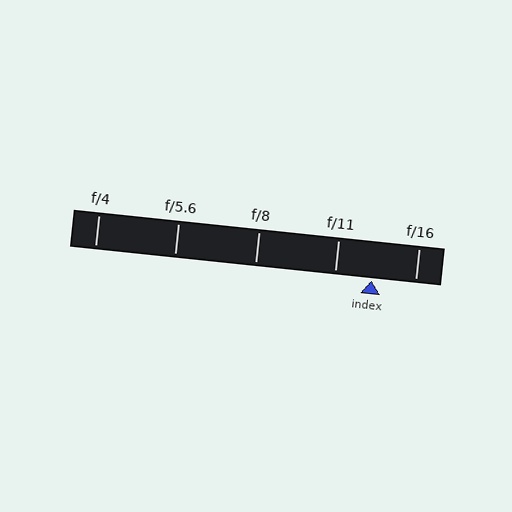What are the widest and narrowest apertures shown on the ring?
The widest aperture shown is f/4 and the narrowest is f/16.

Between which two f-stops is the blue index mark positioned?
The index mark is between f/11 and f/16.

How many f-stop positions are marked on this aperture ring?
There are 5 f-stop positions marked.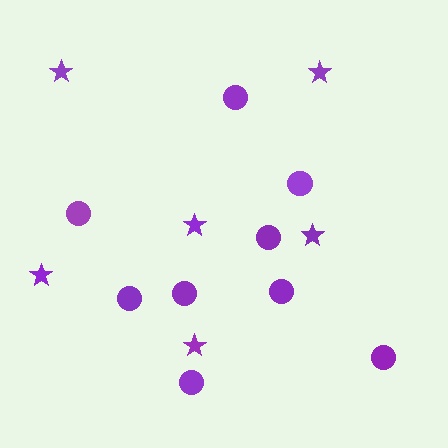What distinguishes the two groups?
There are 2 groups: one group of stars (6) and one group of circles (9).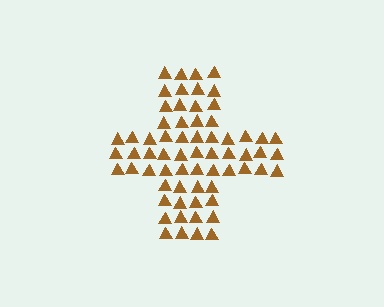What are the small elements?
The small elements are triangles.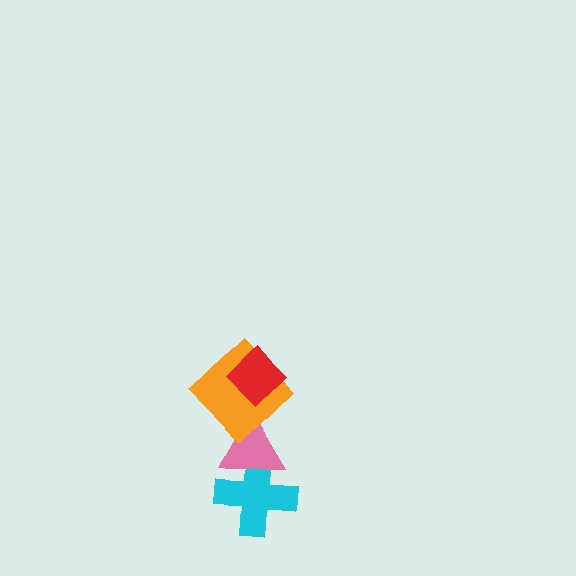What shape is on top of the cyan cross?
The pink triangle is on top of the cyan cross.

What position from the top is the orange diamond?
The orange diamond is 2nd from the top.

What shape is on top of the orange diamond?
The red diamond is on top of the orange diamond.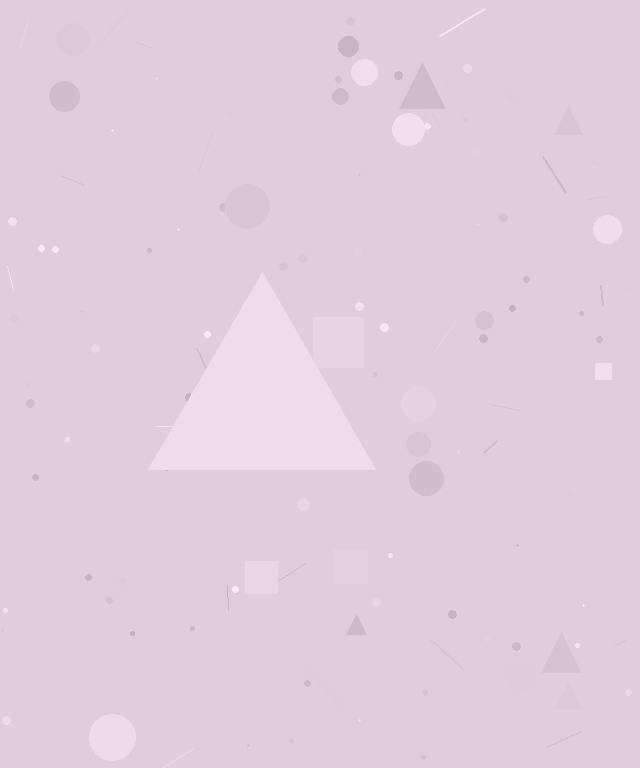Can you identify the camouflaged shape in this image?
The camouflaged shape is a triangle.